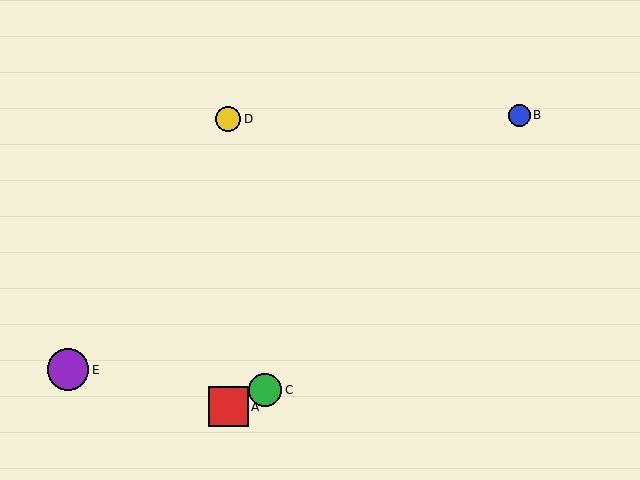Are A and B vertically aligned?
No, A is at x≈228 and B is at x≈519.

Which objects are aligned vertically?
Objects A, D are aligned vertically.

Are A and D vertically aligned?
Yes, both are at x≈228.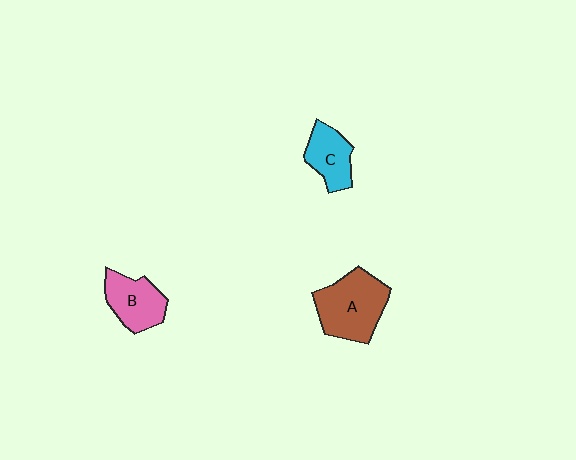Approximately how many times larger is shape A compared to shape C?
Approximately 1.7 times.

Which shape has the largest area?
Shape A (brown).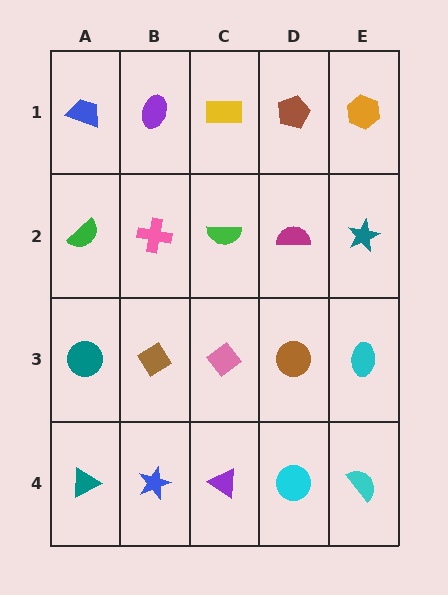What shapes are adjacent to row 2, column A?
A blue trapezoid (row 1, column A), a teal circle (row 3, column A), a pink cross (row 2, column B).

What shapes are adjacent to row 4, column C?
A pink diamond (row 3, column C), a blue star (row 4, column B), a cyan circle (row 4, column D).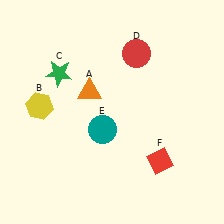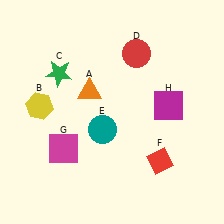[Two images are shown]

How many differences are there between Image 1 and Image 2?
There are 2 differences between the two images.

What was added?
A magenta square (G), a magenta square (H) were added in Image 2.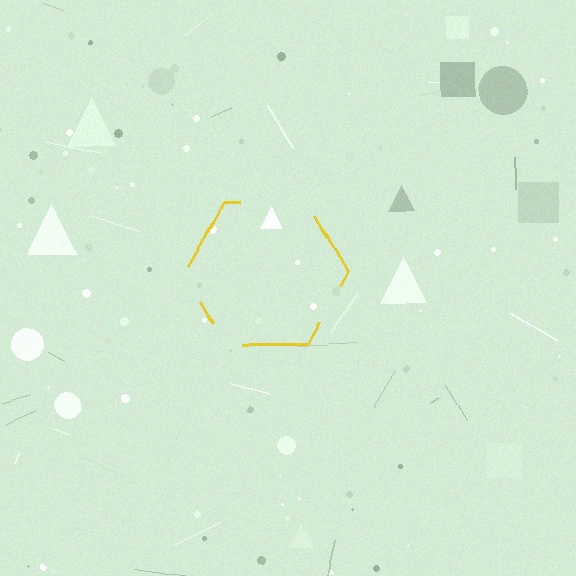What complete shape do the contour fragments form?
The contour fragments form a hexagon.